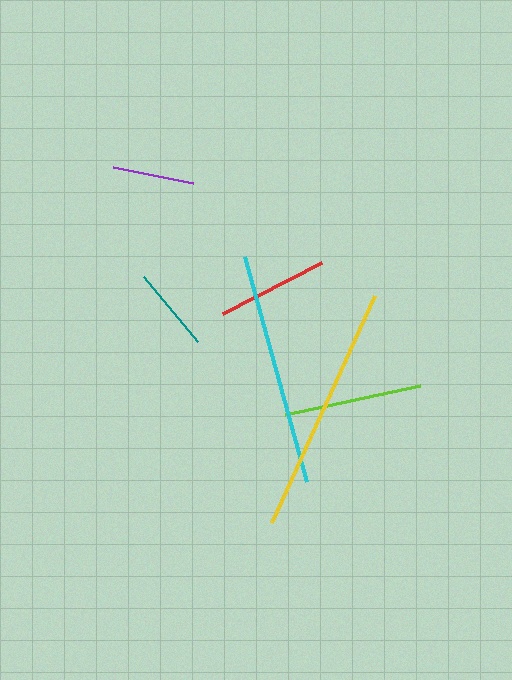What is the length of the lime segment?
The lime segment is approximately 138 pixels long.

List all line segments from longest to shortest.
From longest to shortest: yellow, cyan, lime, red, teal, purple.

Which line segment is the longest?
The yellow line is the longest at approximately 250 pixels.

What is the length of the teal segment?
The teal segment is approximately 85 pixels long.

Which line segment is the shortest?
The purple line is the shortest at approximately 81 pixels.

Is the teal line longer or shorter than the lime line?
The lime line is longer than the teal line.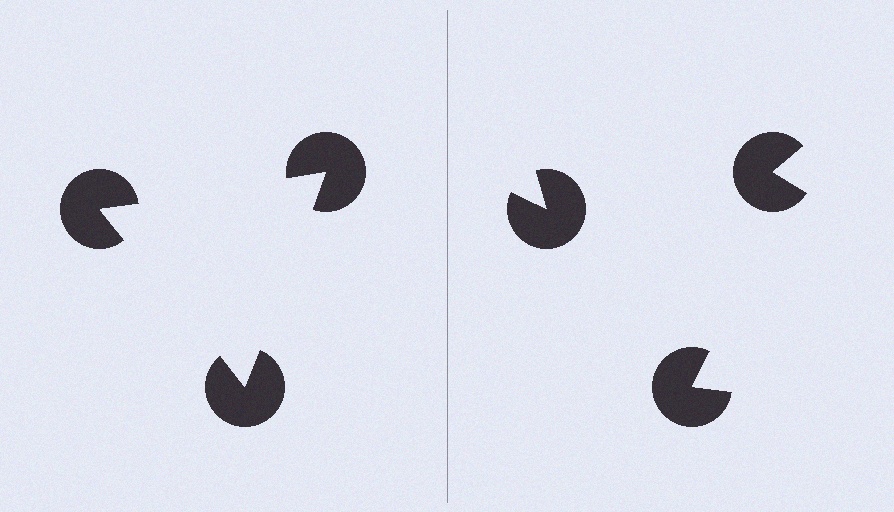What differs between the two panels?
The pac-man discs are positioned identically on both sides; only the wedge orientations differ. On the left they align to a triangle; on the right they are misaligned.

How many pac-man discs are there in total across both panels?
6 — 3 on each side.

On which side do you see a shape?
An illusory triangle appears on the left side. On the right side the wedge cuts are rotated, so no coherent shape forms.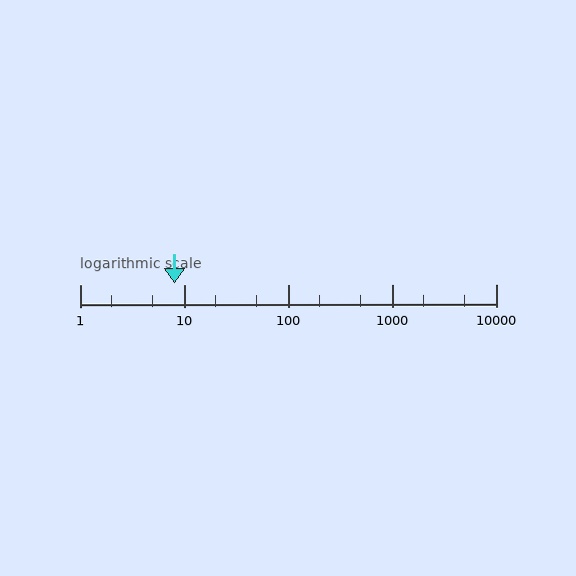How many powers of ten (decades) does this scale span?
The scale spans 4 decades, from 1 to 10000.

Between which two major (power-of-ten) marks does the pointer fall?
The pointer is between 1 and 10.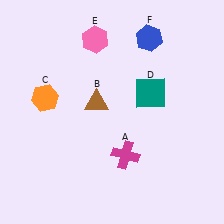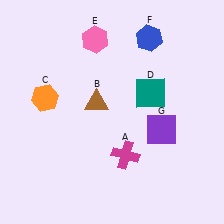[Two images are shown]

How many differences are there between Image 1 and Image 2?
There is 1 difference between the two images.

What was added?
A purple square (G) was added in Image 2.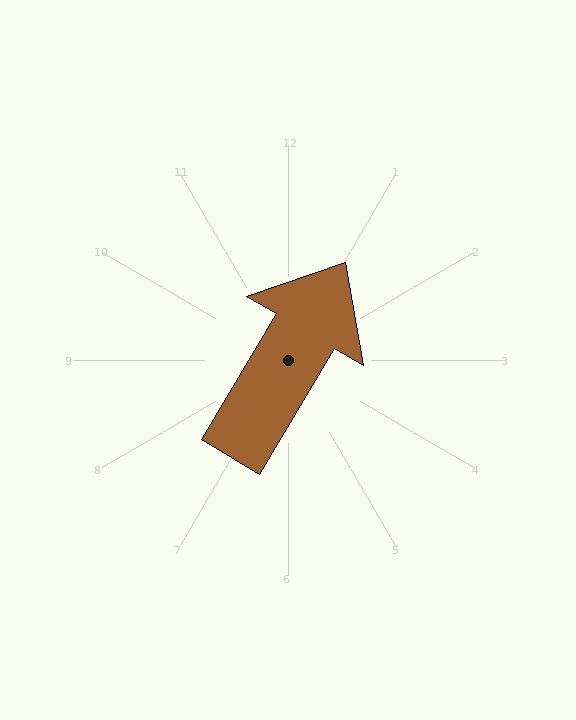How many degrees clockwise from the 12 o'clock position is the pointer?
Approximately 31 degrees.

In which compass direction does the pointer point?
Northeast.